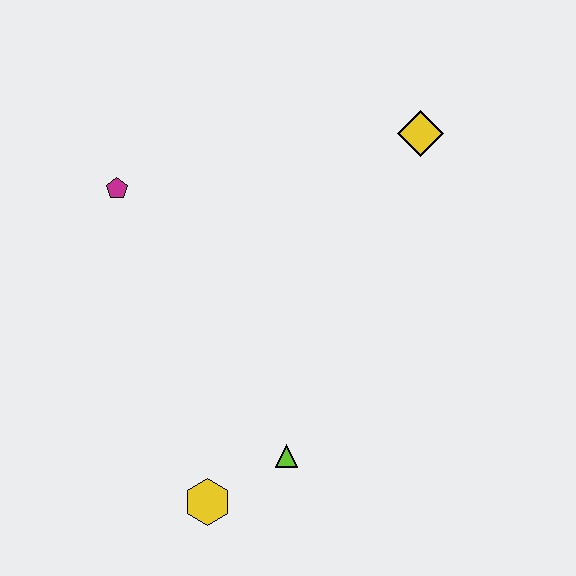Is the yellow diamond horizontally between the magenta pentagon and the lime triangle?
No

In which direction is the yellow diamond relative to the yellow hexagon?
The yellow diamond is above the yellow hexagon.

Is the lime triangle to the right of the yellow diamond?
No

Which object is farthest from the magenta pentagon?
The yellow hexagon is farthest from the magenta pentagon.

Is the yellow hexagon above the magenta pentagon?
No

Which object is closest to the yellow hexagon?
The lime triangle is closest to the yellow hexagon.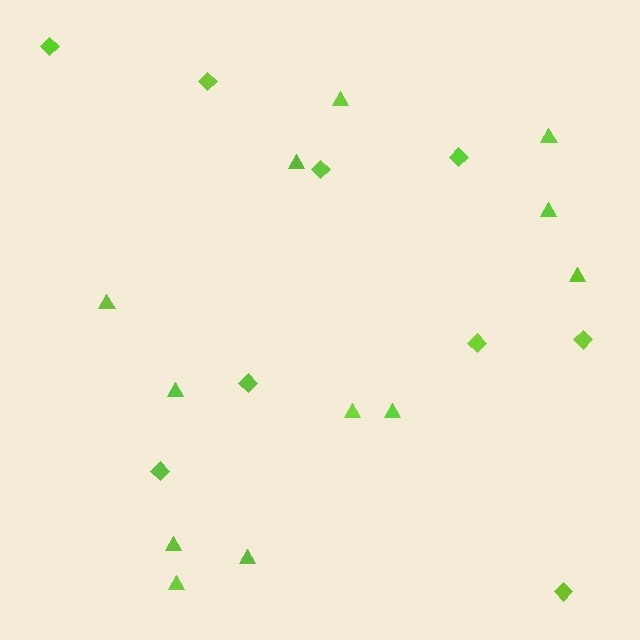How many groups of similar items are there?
There are 2 groups: one group of diamonds (9) and one group of triangles (12).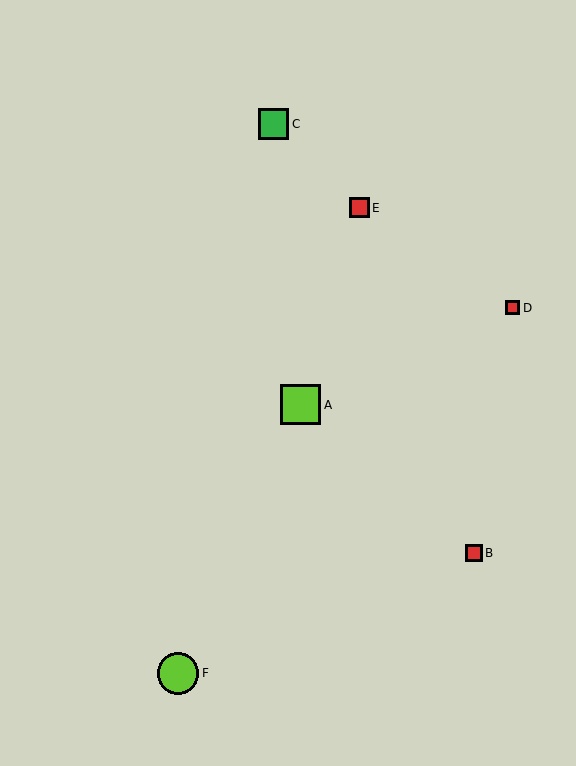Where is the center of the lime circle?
The center of the lime circle is at (178, 673).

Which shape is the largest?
The lime circle (labeled F) is the largest.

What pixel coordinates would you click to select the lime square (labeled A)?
Click at (301, 405) to select the lime square A.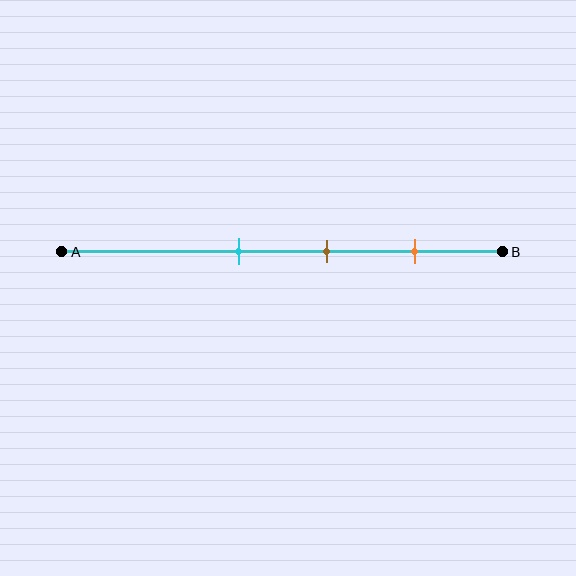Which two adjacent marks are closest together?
The cyan and brown marks are the closest adjacent pair.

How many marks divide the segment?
There are 3 marks dividing the segment.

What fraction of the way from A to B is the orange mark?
The orange mark is approximately 80% (0.8) of the way from A to B.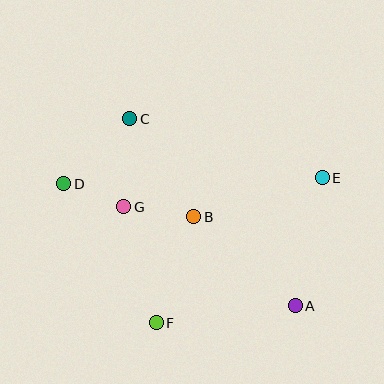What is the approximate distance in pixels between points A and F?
The distance between A and F is approximately 140 pixels.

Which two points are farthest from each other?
Points A and D are farthest from each other.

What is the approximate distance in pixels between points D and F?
The distance between D and F is approximately 167 pixels.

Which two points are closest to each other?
Points D and G are closest to each other.